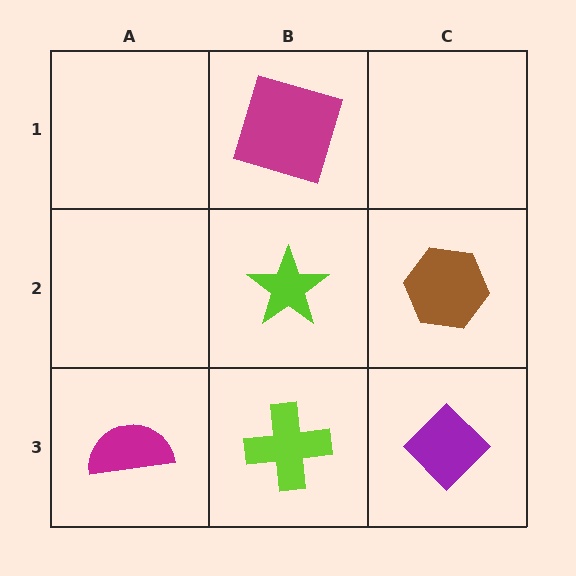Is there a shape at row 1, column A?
No, that cell is empty.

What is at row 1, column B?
A magenta square.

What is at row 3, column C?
A purple diamond.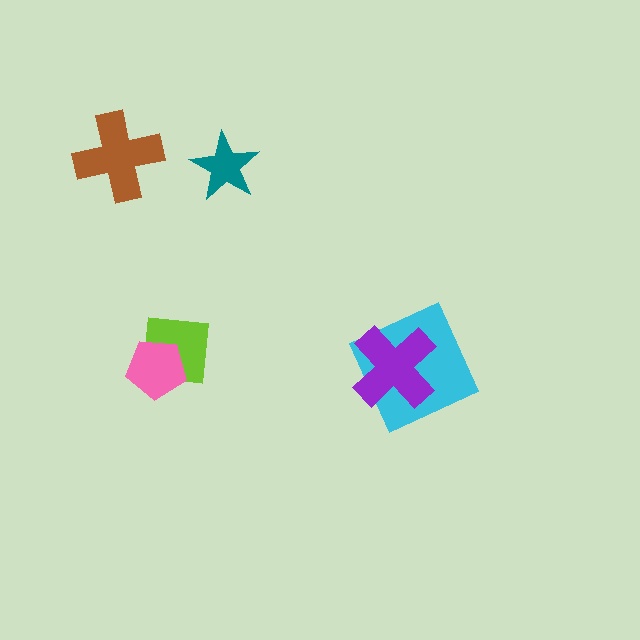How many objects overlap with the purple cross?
1 object overlaps with the purple cross.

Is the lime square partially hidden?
Yes, it is partially covered by another shape.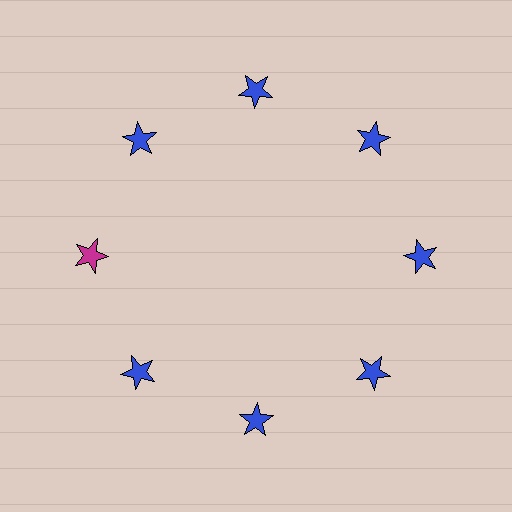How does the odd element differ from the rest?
It has a different color: magenta instead of blue.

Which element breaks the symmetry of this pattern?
The magenta star at roughly the 9 o'clock position breaks the symmetry. All other shapes are blue stars.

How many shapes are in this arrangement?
There are 8 shapes arranged in a ring pattern.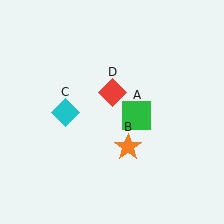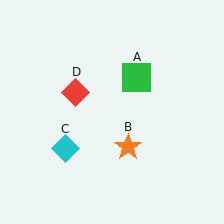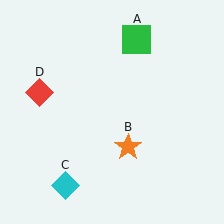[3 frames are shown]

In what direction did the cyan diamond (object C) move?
The cyan diamond (object C) moved down.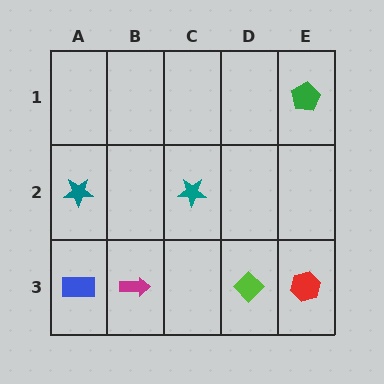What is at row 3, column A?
A blue rectangle.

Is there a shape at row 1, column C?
No, that cell is empty.